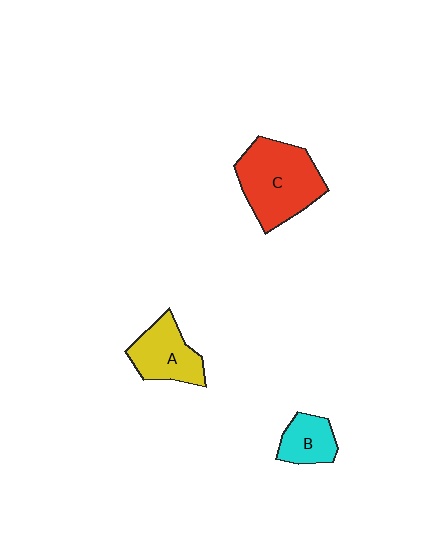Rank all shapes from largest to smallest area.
From largest to smallest: C (red), A (yellow), B (cyan).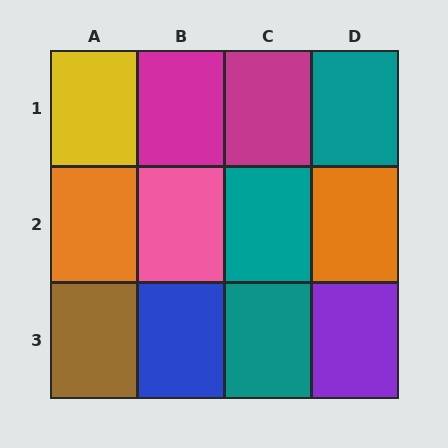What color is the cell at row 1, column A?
Yellow.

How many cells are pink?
1 cell is pink.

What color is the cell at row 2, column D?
Orange.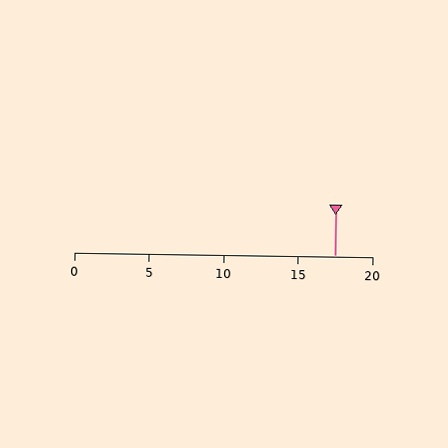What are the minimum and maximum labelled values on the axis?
The axis runs from 0 to 20.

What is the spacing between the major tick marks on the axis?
The major ticks are spaced 5 apart.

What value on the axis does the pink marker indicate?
The marker indicates approximately 17.5.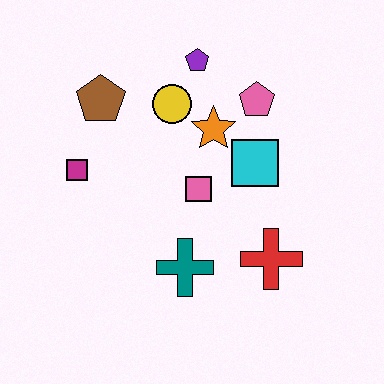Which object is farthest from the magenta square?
The red cross is farthest from the magenta square.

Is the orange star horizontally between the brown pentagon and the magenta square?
No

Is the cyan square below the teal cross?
No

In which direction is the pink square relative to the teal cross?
The pink square is above the teal cross.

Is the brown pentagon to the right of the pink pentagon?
No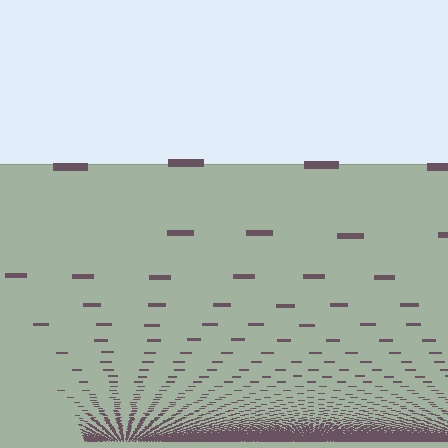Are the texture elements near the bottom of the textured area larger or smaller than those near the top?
Smaller. The gradient is inverted — elements near the bottom are smaller and denser.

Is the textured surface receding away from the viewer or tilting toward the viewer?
The surface appears to tilt toward the viewer. Texture elements get larger and sparser toward the top.